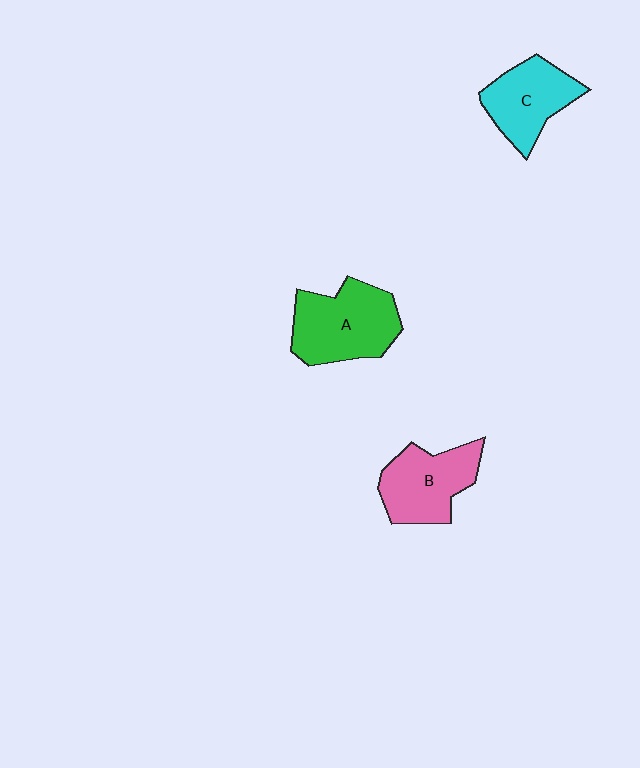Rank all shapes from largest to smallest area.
From largest to smallest: A (green), B (pink), C (cyan).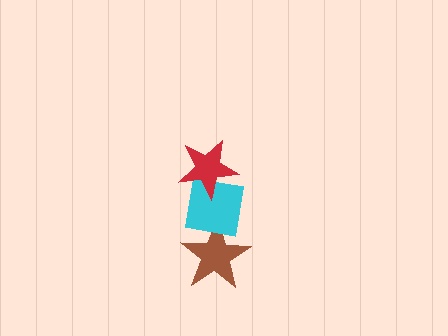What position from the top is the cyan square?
The cyan square is 2nd from the top.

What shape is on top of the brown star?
The cyan square is on top of the brown star.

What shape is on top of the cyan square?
The red star is on top of the cyan square.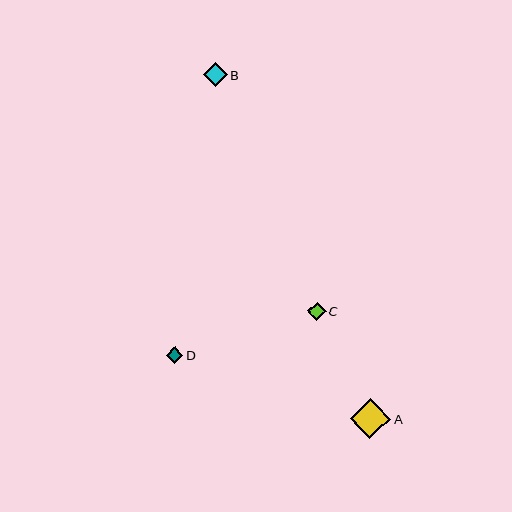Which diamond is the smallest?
Diamond D is the smallest with a size of approximately 17 pixels.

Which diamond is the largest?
Diamond A is the largest with a size of approximately 40 pixels.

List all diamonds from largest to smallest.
From largest to smallest: A, B, C, D.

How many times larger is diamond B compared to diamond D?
Diamond B is approximately 1.4 times the size of diamond D.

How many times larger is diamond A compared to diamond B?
Diamond A is approximately 1.7 times the size of diamond B.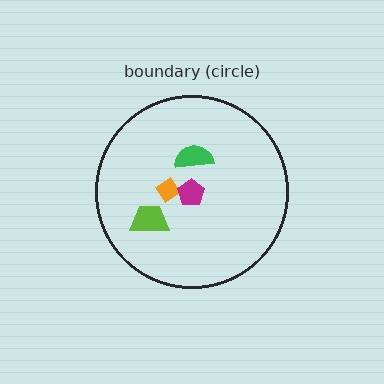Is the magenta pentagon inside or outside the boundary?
Inside.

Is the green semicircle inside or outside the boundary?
Inside.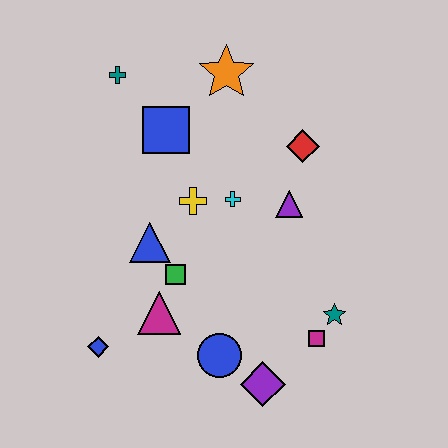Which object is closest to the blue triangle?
The green square is closest to the blue triangle.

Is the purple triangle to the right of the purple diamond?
Yes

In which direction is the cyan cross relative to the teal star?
The cyan cross is above the teal star.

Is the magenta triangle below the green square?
Yes